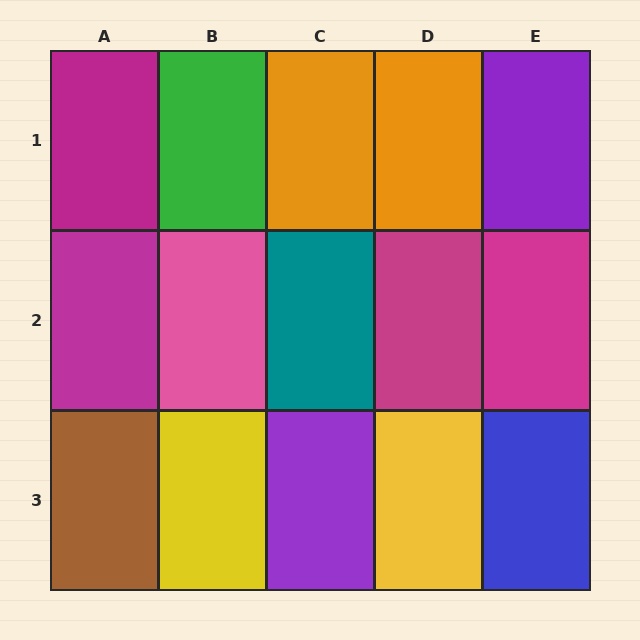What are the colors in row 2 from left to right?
Magenta, pink, teal, magenta, magenta.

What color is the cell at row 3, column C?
Purple.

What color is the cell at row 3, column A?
Brown.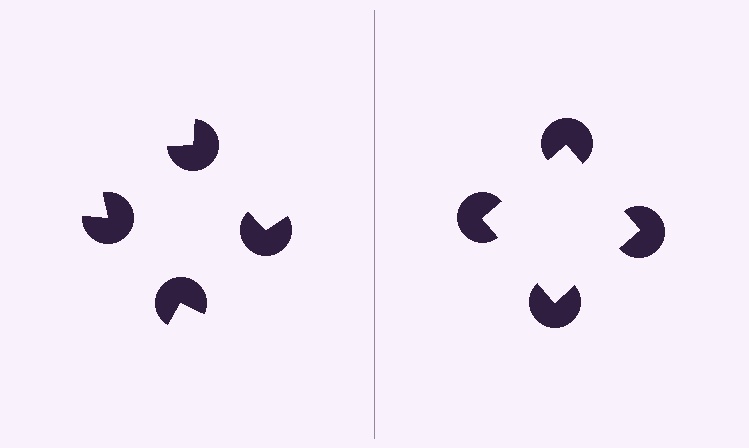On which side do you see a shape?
An illusory square appears on the right side. On the left side the wedge cuts are rotated, so no coherent shape forms.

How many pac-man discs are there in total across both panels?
8 — 4 on each side.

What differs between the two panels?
The pac-man discs are positioned identically on both sides; only the wedge orientations differ. On the right they align to a square; on the left they are misaligned.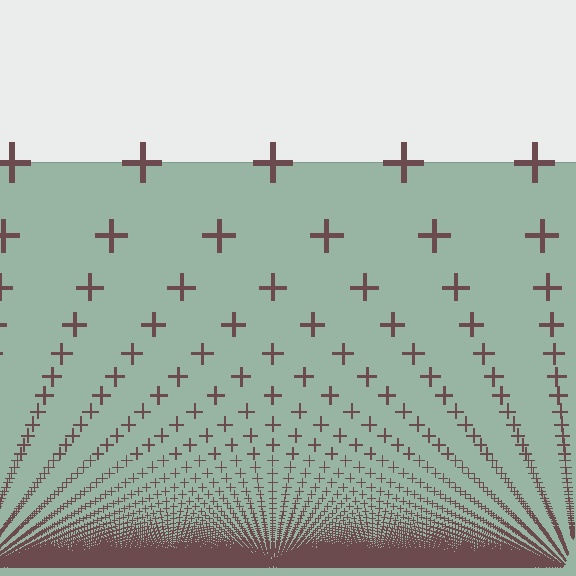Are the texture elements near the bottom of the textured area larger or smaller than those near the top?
Smaller. The gradient is inverted — elements near the bottom are smaller and denser.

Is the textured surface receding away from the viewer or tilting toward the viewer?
The surface appears to tilt toward the viewer. Texture elements get larger and sparser toward the top.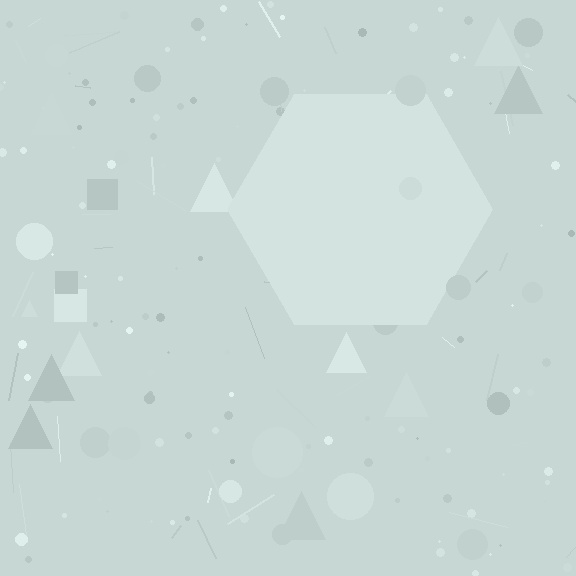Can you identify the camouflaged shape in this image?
The camouflaged shape is a hexagon.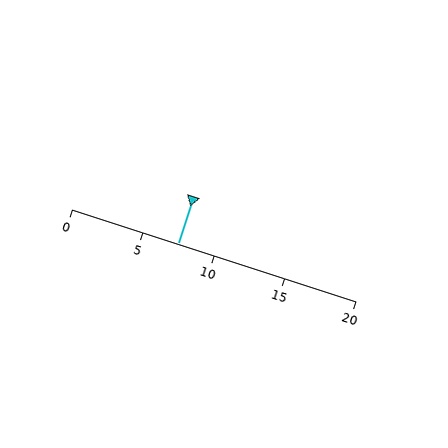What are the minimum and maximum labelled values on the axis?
The axis runs from 0 to 20.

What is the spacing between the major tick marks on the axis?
The major ticks are spaced 5 apart.